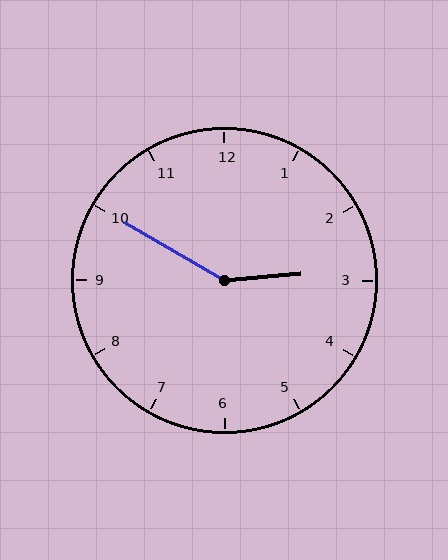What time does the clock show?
2:50.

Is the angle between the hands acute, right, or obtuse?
It is obtuse.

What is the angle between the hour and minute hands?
Approximately 145 degrees.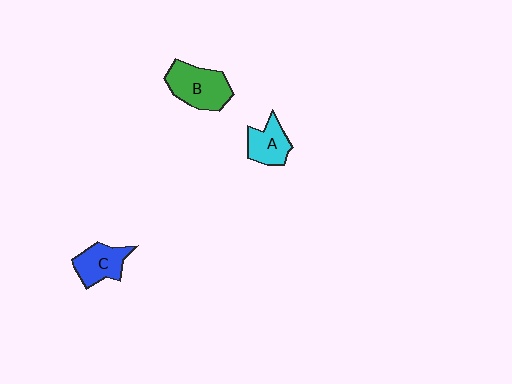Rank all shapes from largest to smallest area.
From largest to smallest: B (green), C (blue), A (cyan).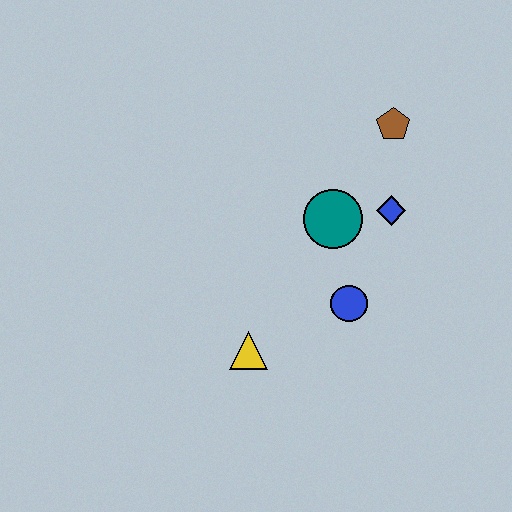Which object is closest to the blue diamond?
The teal circle is closest to the blue diamond.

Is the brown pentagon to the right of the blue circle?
Yes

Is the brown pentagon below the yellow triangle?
No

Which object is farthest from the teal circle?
The yellow triangle is farthest from the teal circle.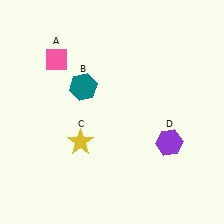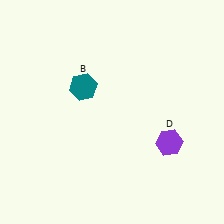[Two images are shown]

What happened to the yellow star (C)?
The yellow star (C) was removed in Image 2. It was in the bottom-left area of Image 1.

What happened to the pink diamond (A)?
The pink diamond (A) was removed in Image 2. It was in the top-left area of Image 1.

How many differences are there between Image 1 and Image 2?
There are 2 differences between the two images.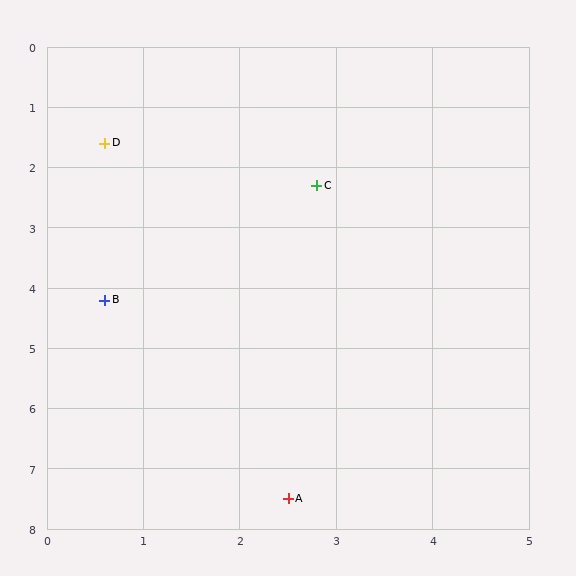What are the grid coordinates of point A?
Point A is at approximately (2.5, 7.5).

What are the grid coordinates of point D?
Point D is at approximately (0.6, 1.6).